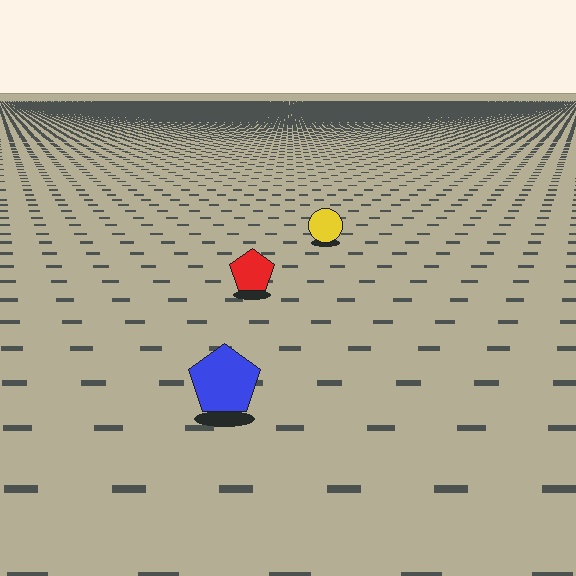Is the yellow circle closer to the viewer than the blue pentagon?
No. The blue pentagon is closer — you can tell from the texture gradient: the ground texture is coarser near it.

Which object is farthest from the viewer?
The yellow circle is farthest from the viewer. It appears smaller and the ground texture around it is denser.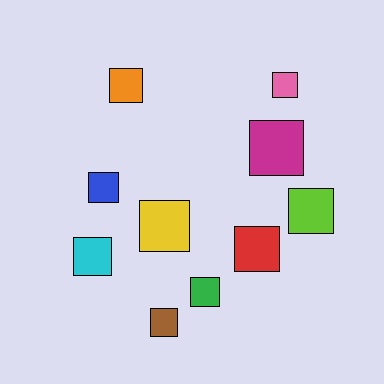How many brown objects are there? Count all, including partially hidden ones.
There is 1 brown object.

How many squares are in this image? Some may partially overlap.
There are 10 squares.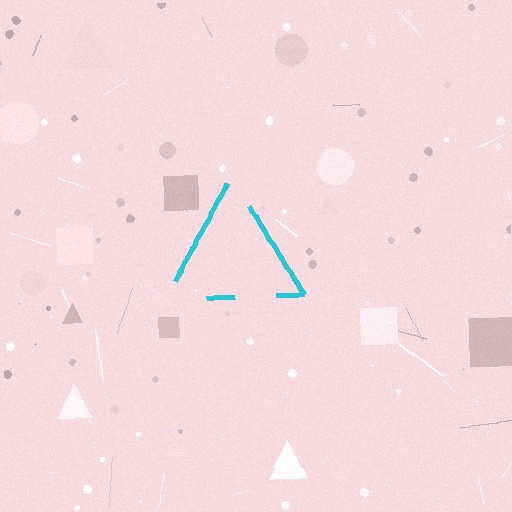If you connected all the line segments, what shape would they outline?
They would outline a triangle.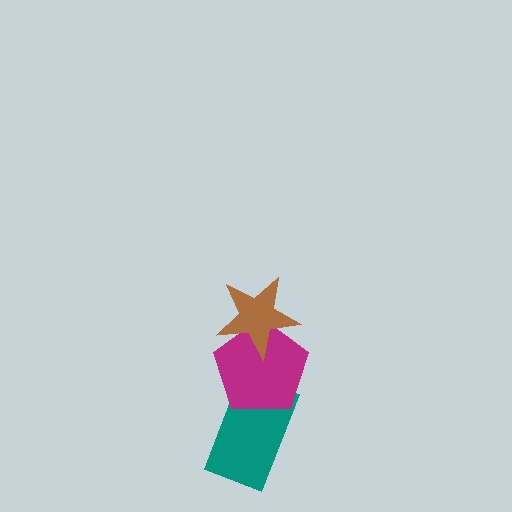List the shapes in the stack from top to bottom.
From top to bottom: the brown star, the magenta pentagon, the teal rectangle.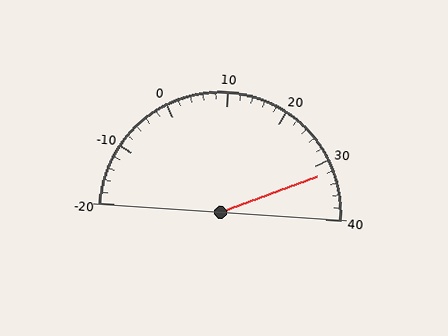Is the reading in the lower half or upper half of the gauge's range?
The reading is in the upper half of the range (-20 to 40).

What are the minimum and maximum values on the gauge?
The gauge ranges from -20 to 40.